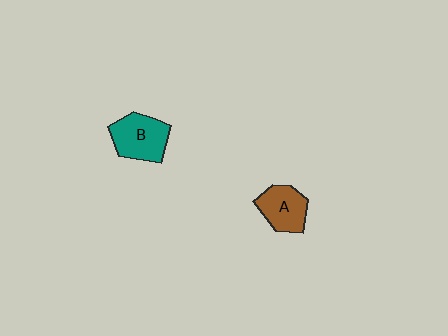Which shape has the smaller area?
Shape A (brown).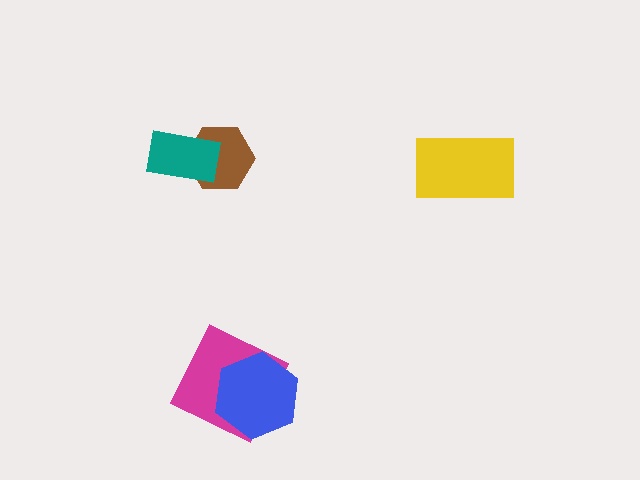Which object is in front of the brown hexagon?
The teal rectangle is in front of the brown hexagon.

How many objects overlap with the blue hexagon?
1 object overlaps with the blue hexagon.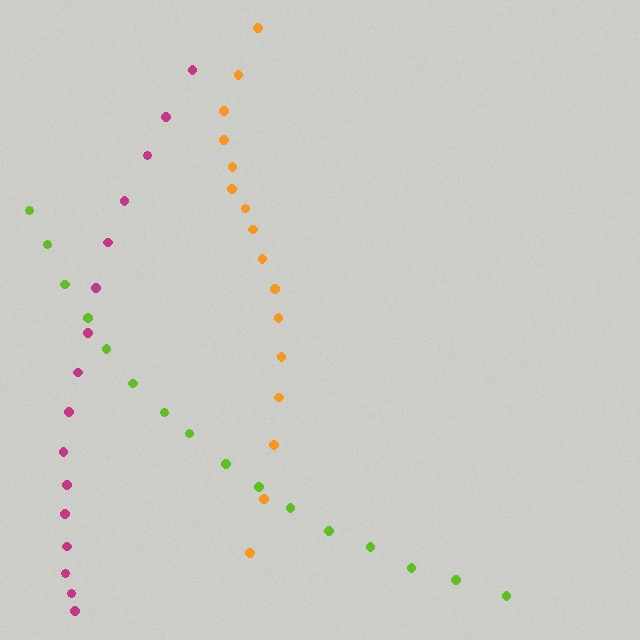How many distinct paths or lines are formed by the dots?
There are 3 distinct paths.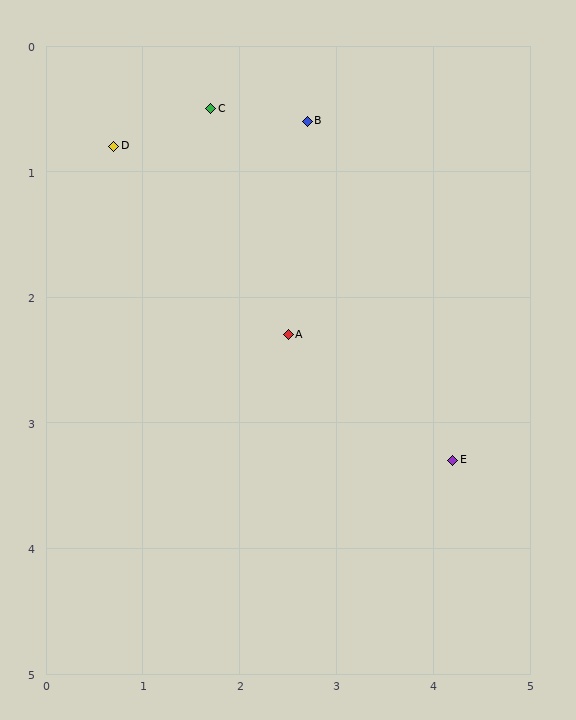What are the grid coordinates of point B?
Point B is at approximately (2.7, 0.6).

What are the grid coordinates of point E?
Point E is at approximately (4.2, 3.3).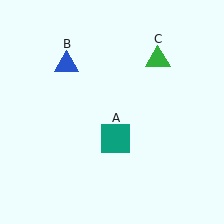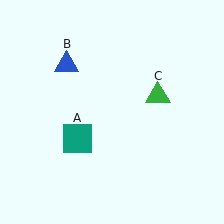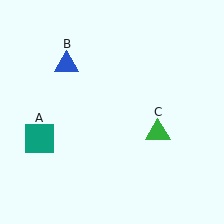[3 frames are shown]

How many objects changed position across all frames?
2 objects changed position: teal square (object A), green triangle (object C).